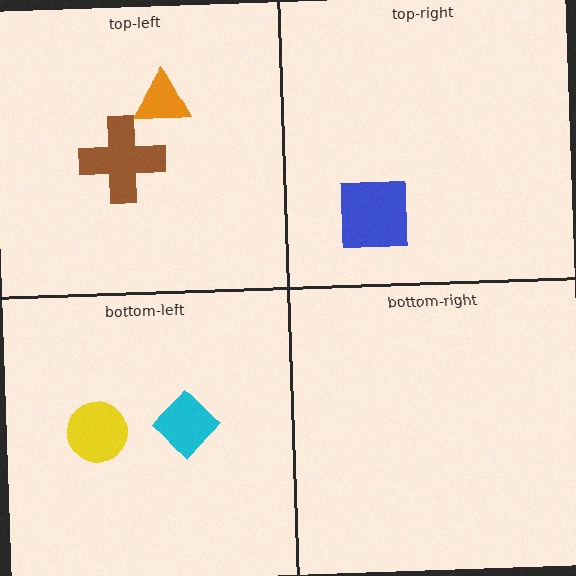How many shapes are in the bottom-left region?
2.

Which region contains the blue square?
The top-right region.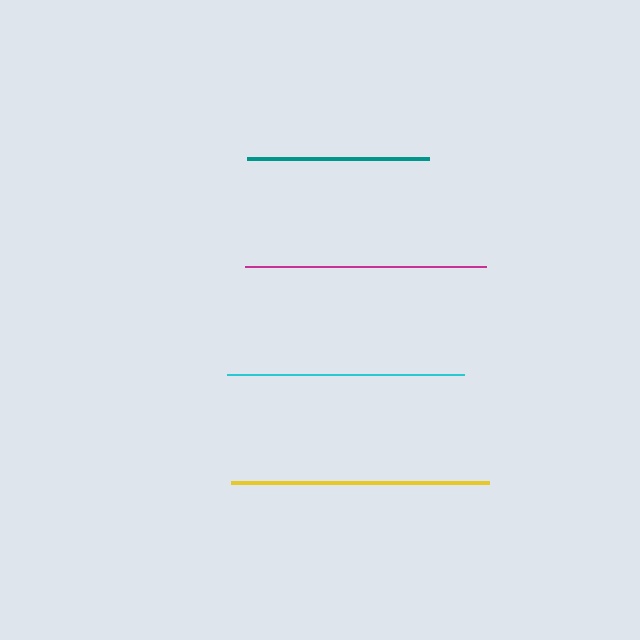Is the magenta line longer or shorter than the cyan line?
The magenta line is longer than the cyan line.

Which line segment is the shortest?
The teal line is the shortest at approximately 182 pixels.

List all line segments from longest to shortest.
From longest to shortest: yellow, magenta, cyan, teal.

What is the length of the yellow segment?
The yellow segment is approximately 258 pixels long.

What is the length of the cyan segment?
The cyan segment is approximately 237 pixels long.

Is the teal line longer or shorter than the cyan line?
The cyan line is longer than the teal line.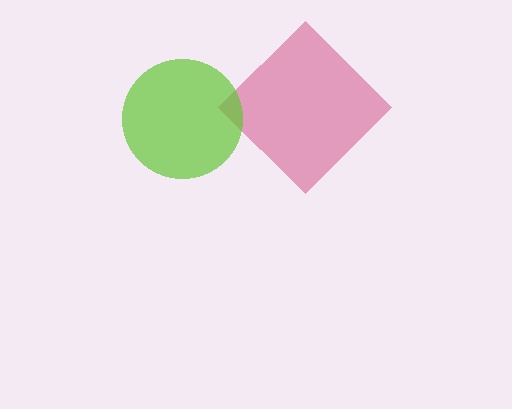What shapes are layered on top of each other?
The layered shapes are: a pink diamond, a lime circle.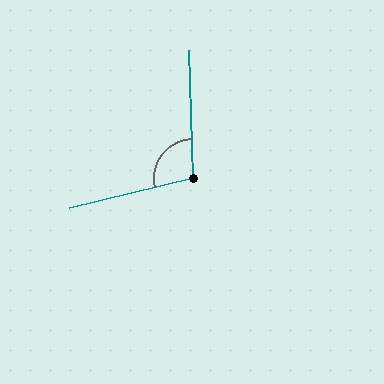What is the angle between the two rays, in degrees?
Approximately 101 degrees.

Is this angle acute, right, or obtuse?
It is obtuse.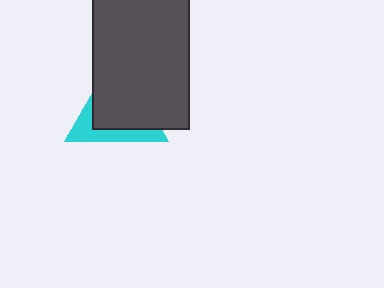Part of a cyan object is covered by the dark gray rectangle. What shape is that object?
It is a triangle.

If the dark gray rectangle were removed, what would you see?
You would see the complete cyan triangle.